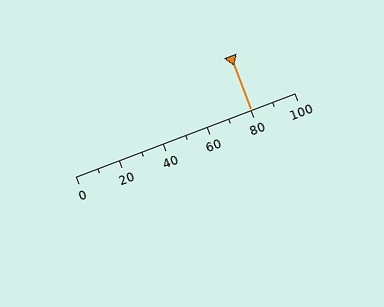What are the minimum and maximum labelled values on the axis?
The axis runs from 0 to 100.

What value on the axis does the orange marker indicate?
The marker indicates approximately 80.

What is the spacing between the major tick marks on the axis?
The major ticks are spaced 20 apart.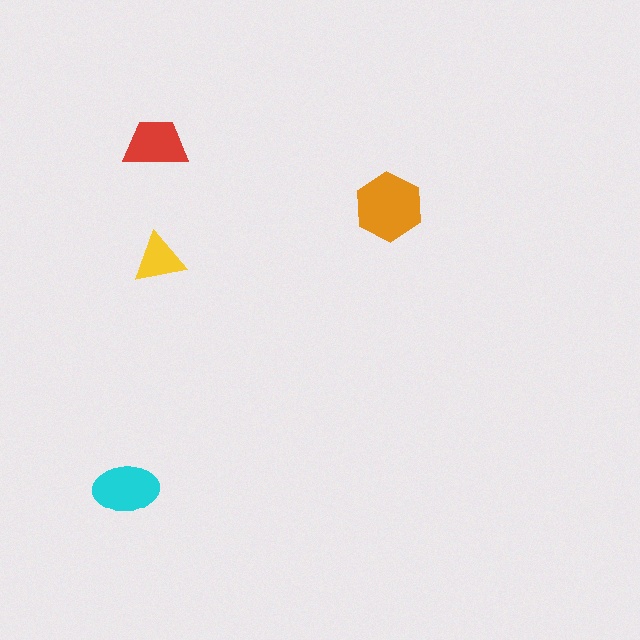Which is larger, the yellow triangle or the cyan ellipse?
The cyan ellipse.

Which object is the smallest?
The yellow triangle.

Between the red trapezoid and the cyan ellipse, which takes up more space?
The cyan ellipse.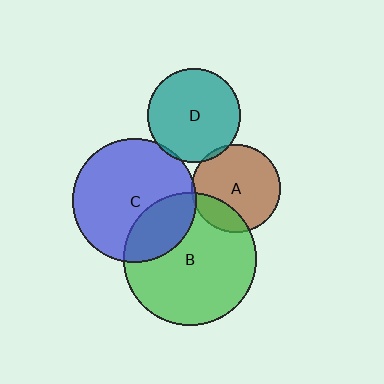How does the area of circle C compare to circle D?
Approximately 1.8 times.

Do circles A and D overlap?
Yes.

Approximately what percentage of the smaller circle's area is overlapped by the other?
Approximately 5%.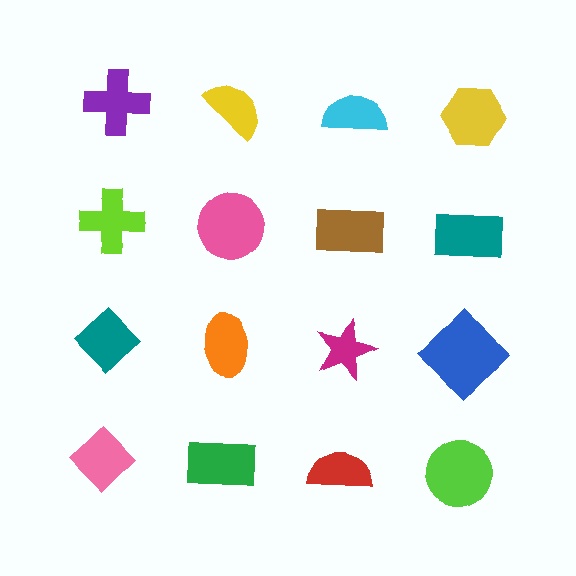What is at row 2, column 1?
A lime cross.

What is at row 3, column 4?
A blue diamond.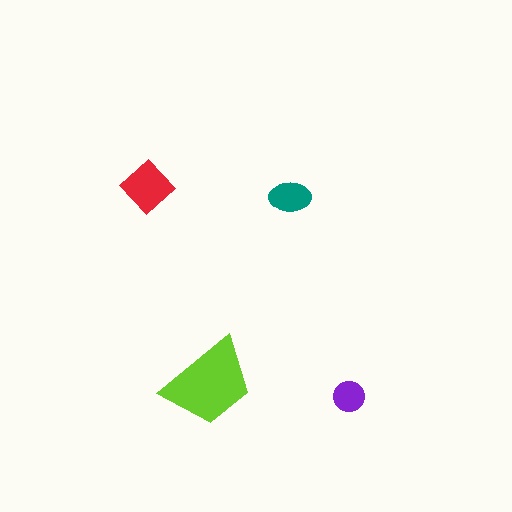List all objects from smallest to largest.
The purple circle, the teal ellipse, the red diamond, the lime trapezoid.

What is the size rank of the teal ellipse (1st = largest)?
3rd.